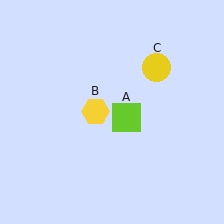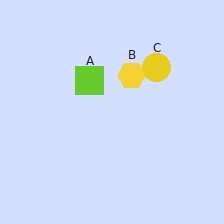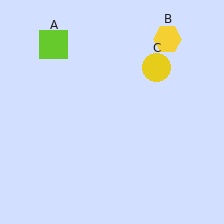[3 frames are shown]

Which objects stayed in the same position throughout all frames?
Yellow circle (object C) remained stationary.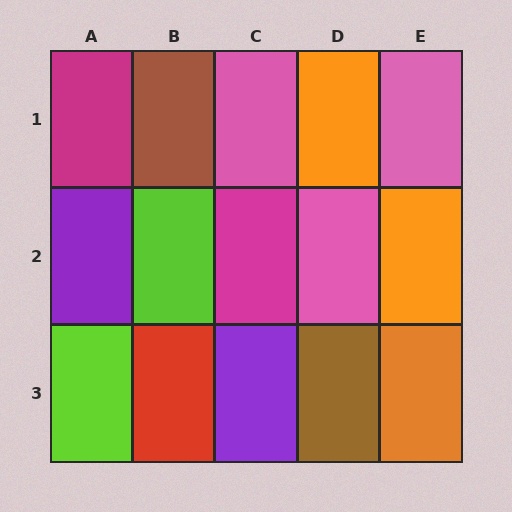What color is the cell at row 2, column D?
Pink.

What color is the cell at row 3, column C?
Purple.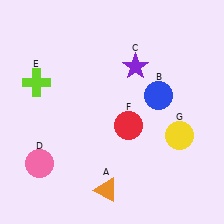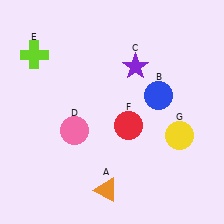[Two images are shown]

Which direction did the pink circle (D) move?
The pink circle (D) moved right.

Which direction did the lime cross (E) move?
The lime cross (E) moved up.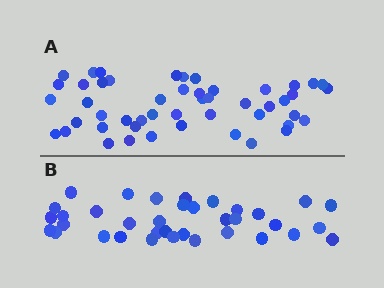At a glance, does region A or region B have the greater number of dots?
Region A (the top region) has more dots.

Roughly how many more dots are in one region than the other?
Region A has approximately 15 more dots than region B.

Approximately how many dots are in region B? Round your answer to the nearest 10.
About 40 dots. (The exact count is 36, which rounds to 40.)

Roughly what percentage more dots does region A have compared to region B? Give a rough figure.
About 35% more.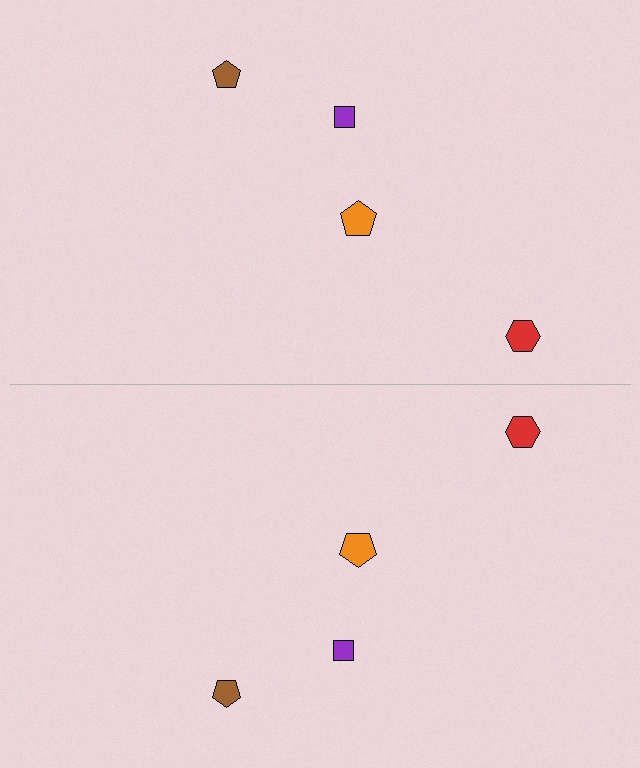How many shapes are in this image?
There are 8 shapes in this image.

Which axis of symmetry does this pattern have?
The pattern has a horizontal axis of symmetry running through the center of the image.